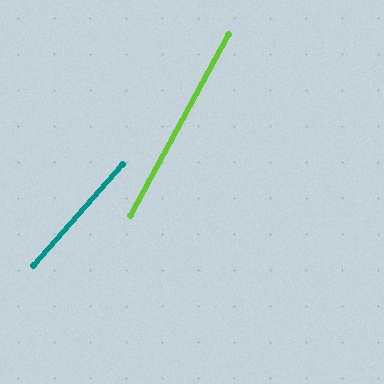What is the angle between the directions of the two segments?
Approximately 13 degrees.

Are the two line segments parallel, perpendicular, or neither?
Neither parallel nor perpendicular — they differ by about 13°.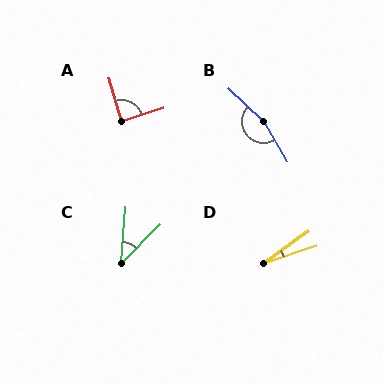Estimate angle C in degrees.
Approximately 40 degrees.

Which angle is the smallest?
D, at approximately 18 degrees.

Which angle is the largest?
B, at approximately 164 degrees.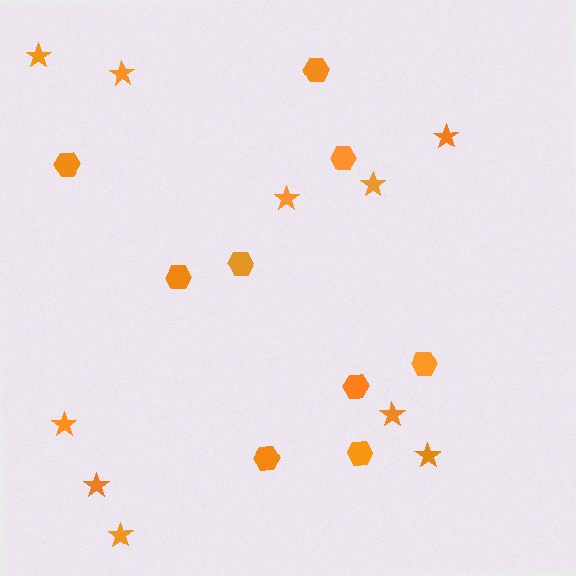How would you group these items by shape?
There are 2 groups: one group of hexagons (9) and one group of stars (10).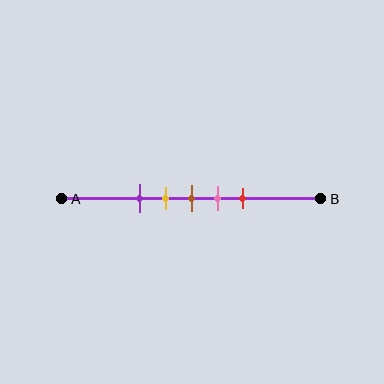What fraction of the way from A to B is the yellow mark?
The yellow mark is approximately 40% (0.4) of the way from A to B.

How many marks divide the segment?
There are 5 marks dividing the segment.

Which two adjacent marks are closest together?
The yellow and brown marks are the closest adjacent pair.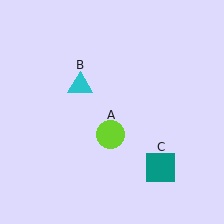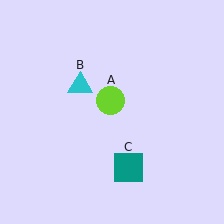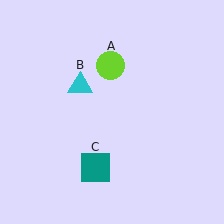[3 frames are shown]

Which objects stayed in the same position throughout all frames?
Cyan triangle (object B) remained stationary.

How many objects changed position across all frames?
2 objects changed position: lime circle (object A), teal square (object C).